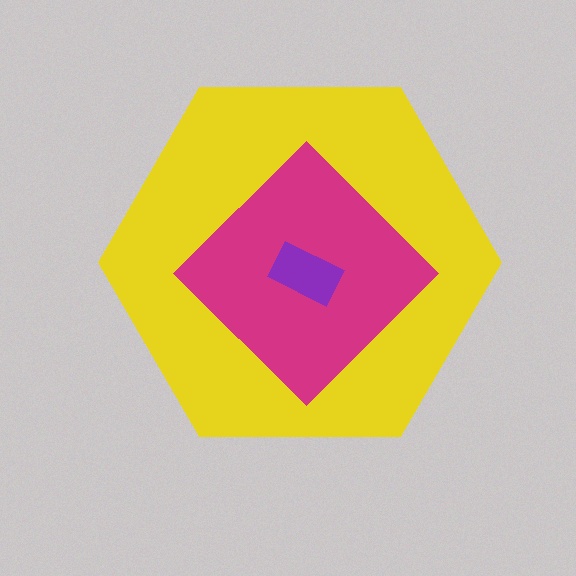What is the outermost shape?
The yellow hexagon.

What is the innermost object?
The purple rectangle.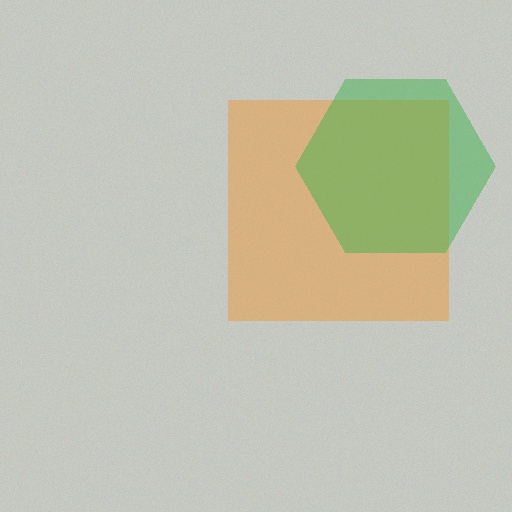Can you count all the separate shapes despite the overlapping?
Yes, there are 2 separate shapes.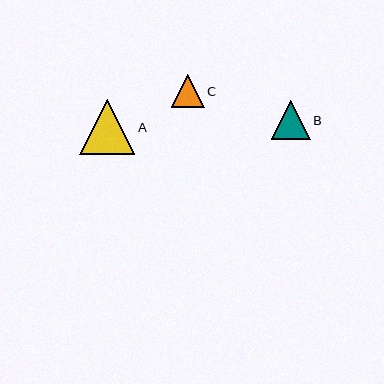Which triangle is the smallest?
Triangle C is the smallest with a size of approximately 32 pixels.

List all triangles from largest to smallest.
From largest to smallest: A, B, C.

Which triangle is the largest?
Triangle A is the largest with a size of approximately 55 pixels.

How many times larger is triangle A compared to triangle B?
Triangle A is approximately 1.4 times the size of triangle B.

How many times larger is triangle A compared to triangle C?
Triangle A is approximately 1.7 times the size of triangle C.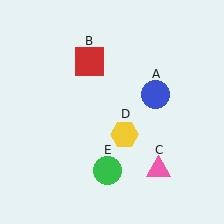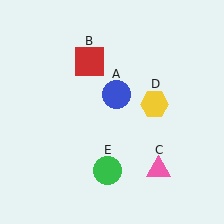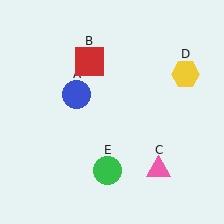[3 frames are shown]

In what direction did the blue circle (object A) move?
The blue circle (object A) moved left.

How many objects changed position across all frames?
2 objects changed position: blue circle (object A), yellow hexagon (object D).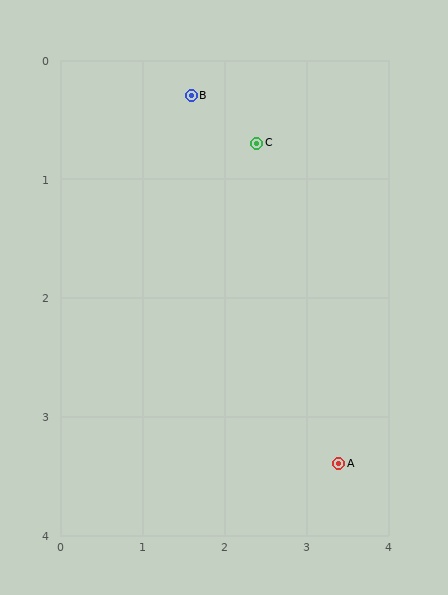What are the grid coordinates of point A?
Point A is at approximately (3.4, 3.4).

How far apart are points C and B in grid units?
Points C and B are about 0.9 grid units apart.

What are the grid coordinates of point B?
Point B is at approximately (1.6, 0.3).